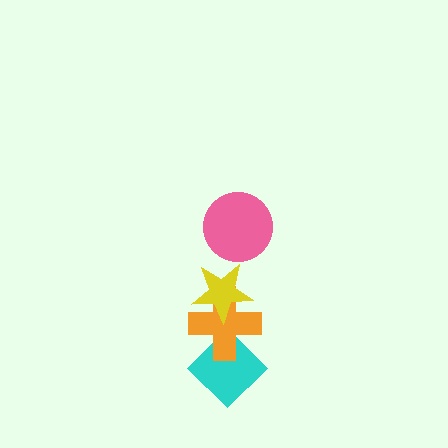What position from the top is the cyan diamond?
The cyan diamond is 4th from the top.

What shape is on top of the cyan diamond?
The orange cross is on top of the cyan diamond.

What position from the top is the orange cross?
The orange cross is 3rd from the top.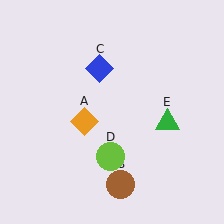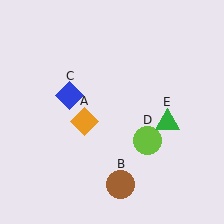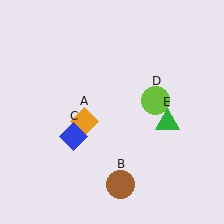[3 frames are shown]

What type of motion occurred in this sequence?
The blue diamond (object C), lime circle (object D) rotated counterclockwise around the center of the scene.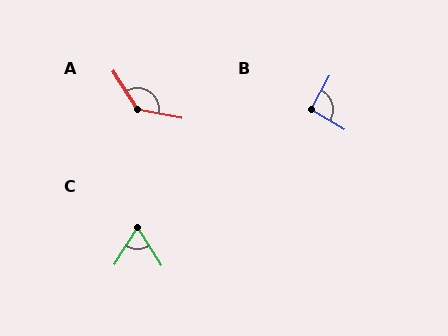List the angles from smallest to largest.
C (64°), B (93°), A (134°).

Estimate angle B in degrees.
Approximately 93 degrees.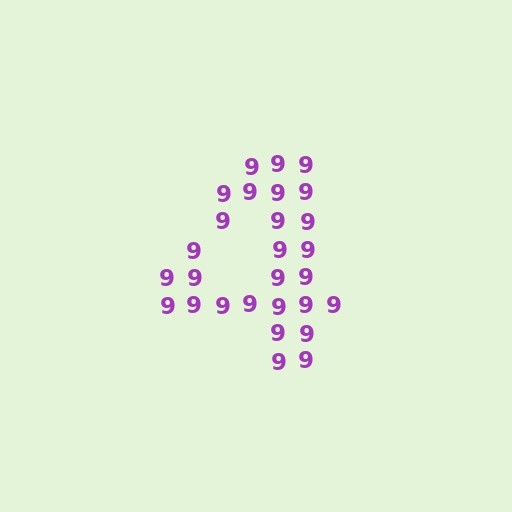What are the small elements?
The small elements are digit 9's.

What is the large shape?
The large shape is the digit 4.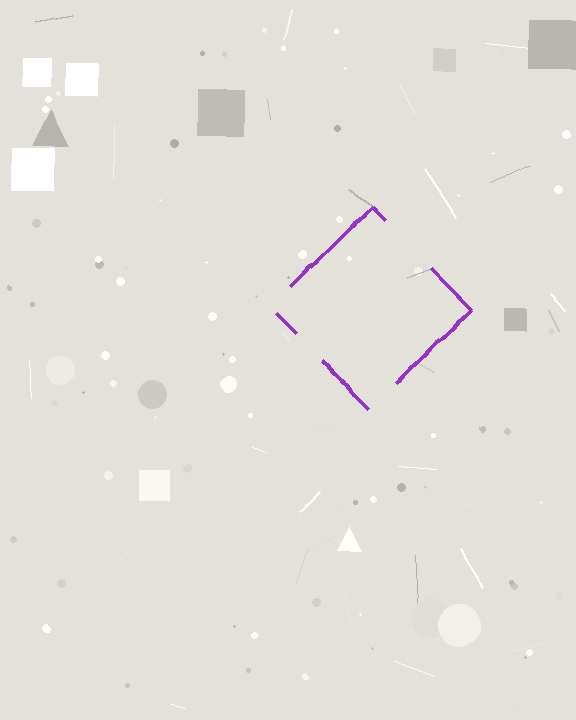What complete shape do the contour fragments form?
The contour fragments form a diamond.